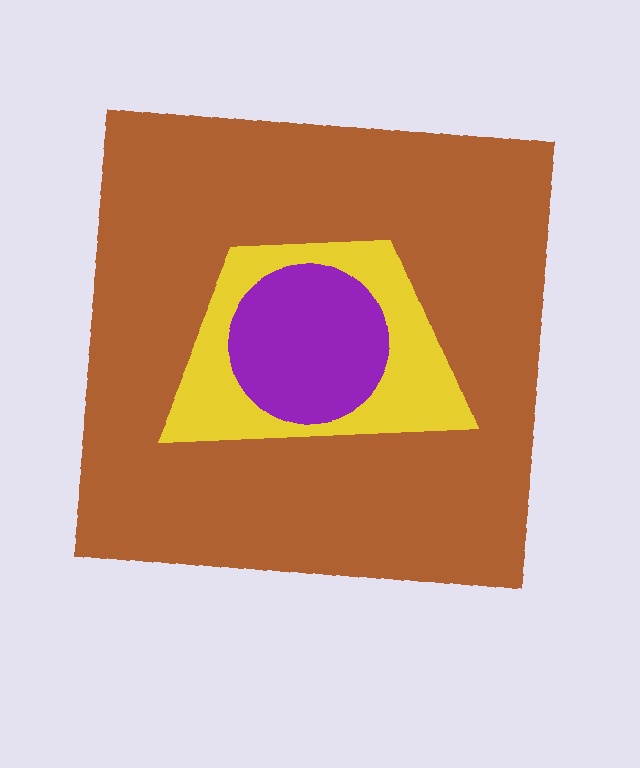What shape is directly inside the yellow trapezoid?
The purple circle.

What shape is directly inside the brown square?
The yellow trapezoid.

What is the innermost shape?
The purple circle.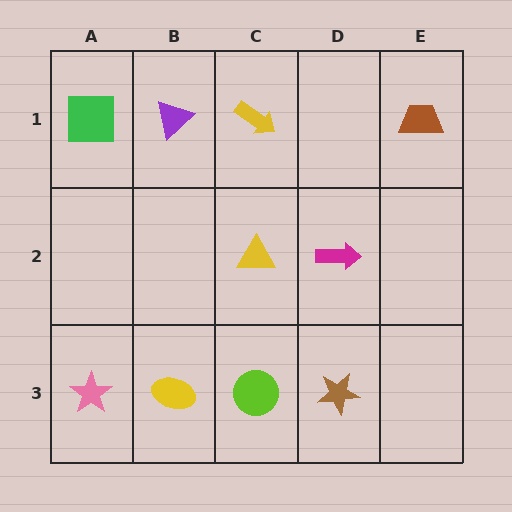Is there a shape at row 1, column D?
No, that cell is empty.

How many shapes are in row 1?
4 shapes.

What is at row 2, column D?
A magenta arrow.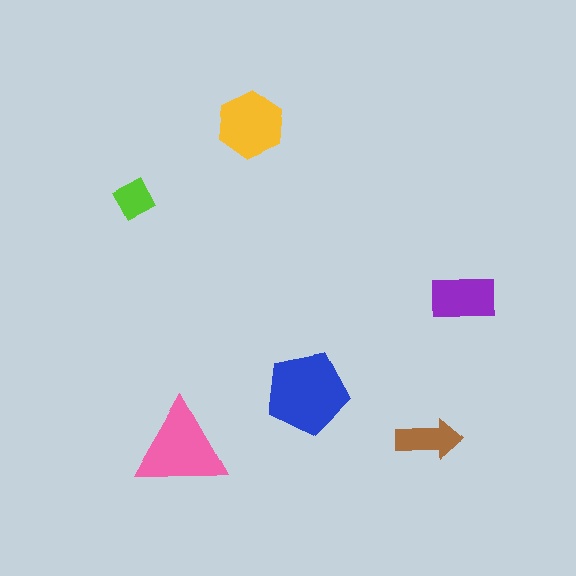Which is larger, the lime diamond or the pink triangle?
The pink triangle.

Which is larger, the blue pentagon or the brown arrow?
The blue pentagon.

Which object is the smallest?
The lime diamond.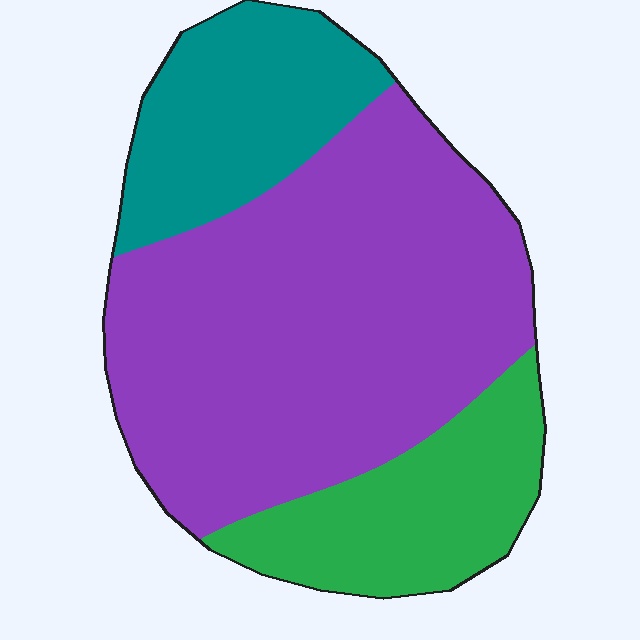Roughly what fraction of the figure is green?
Green covers around 20% of the figure.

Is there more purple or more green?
Purple.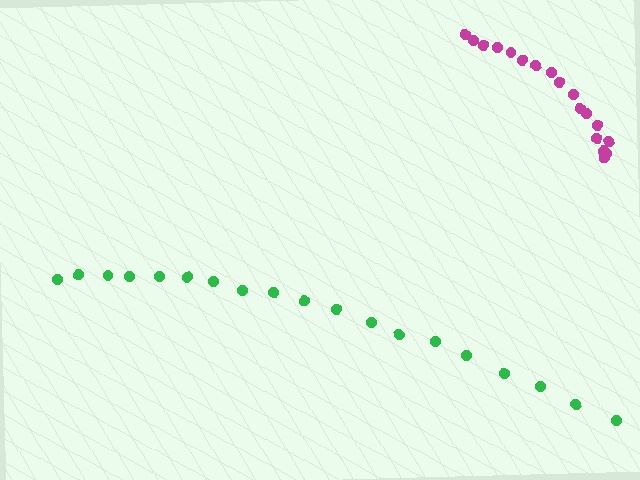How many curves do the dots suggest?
There are 2 distinct paths.